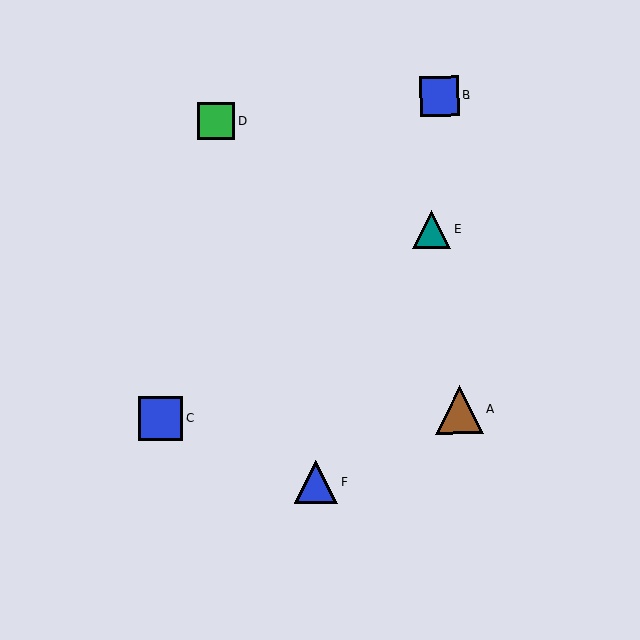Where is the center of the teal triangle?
The center of the teal triangle is at (432, 229).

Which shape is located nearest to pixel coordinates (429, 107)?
The blue square (labeled B) at (440, 96) is nearest to that location.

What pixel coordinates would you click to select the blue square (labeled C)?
Click at (161, 418) to select the blue square C.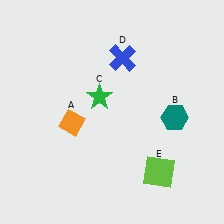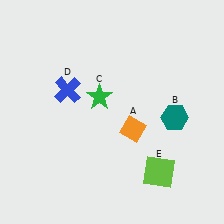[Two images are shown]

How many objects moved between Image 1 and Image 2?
2 objects moved between the two images.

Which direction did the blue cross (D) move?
The blue cross (D) moved left.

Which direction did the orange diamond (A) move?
The orange diamond (A) moved right.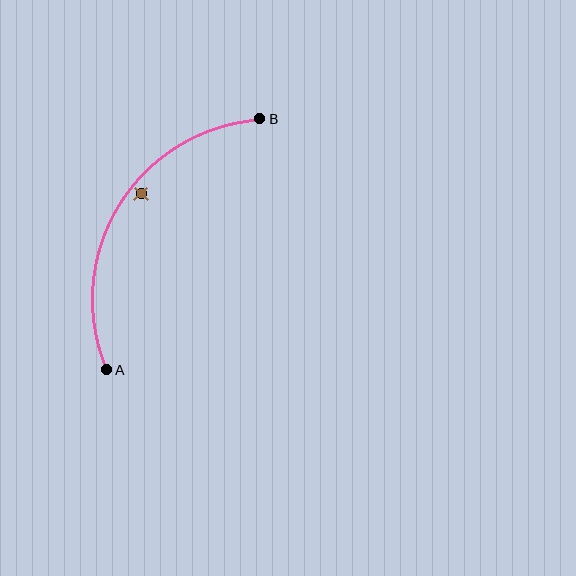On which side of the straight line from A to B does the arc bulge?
The arc bulges to the left of the straight line connecting A and B.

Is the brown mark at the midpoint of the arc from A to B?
No — the brown mark does not lie on the arc at all. It sits slightly inside the curve.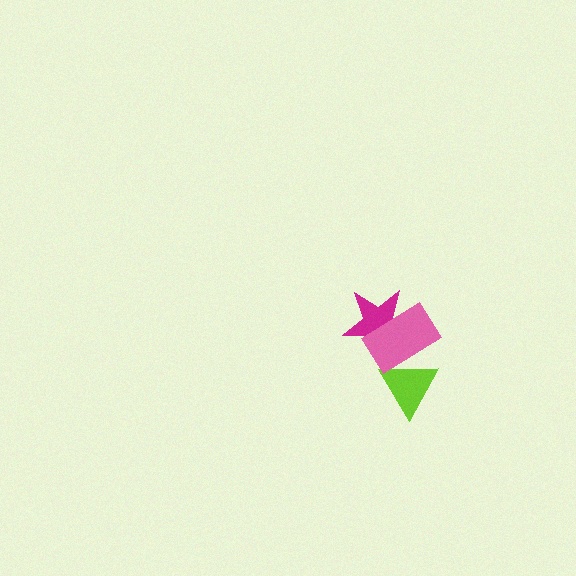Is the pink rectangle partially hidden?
No, no other shape covers it.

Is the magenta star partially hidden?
Yes, it is partially covered by another shape.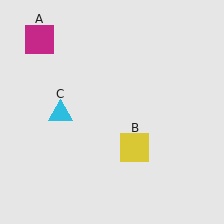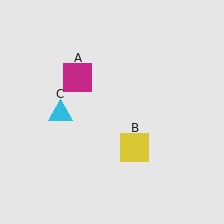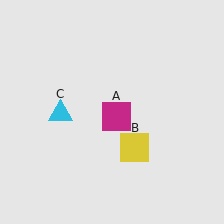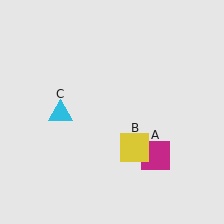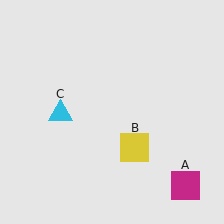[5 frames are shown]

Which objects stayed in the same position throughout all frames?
Yellow square (object B) and cyan triangle (object C) remained stationary.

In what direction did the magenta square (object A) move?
The magenta square (object A) moved down and to the right.